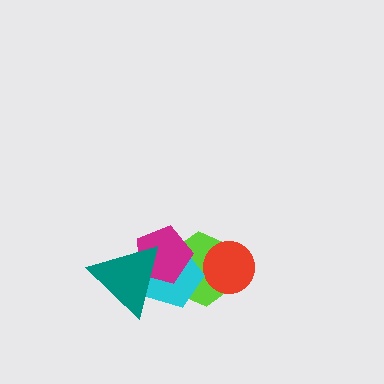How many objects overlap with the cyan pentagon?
3 objects overlap with the cyan pentagon.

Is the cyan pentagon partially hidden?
Yes, it is partially covered by another shape.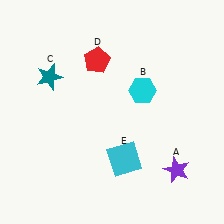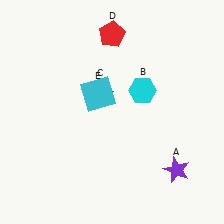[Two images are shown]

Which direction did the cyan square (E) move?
The cyan square (E) moved up.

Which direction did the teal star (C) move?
The teal star (C) moved right.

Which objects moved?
The objects that moved are: the teal star (C), the red pentagon (D), the cyan square (E).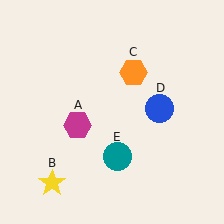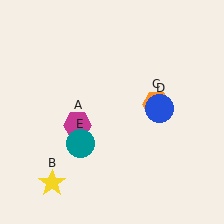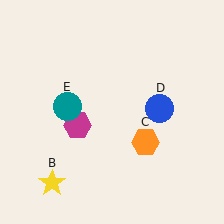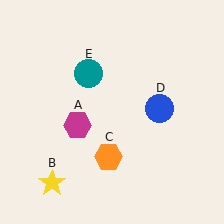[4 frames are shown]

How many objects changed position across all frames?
2 objects changed position: orange hexagon (object C), teal circle (object E).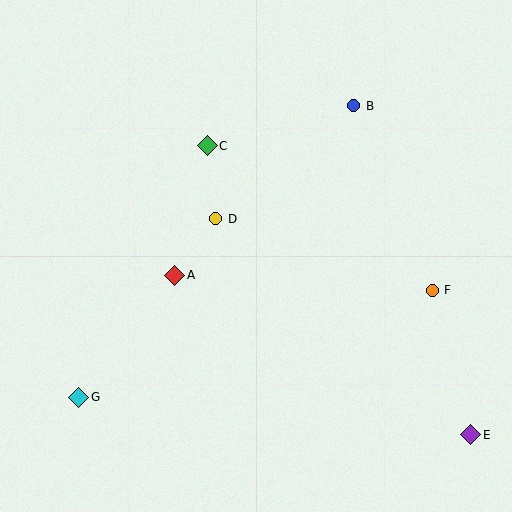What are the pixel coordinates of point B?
Point B is at (354, 106).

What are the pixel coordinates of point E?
Point E is at (471, 435).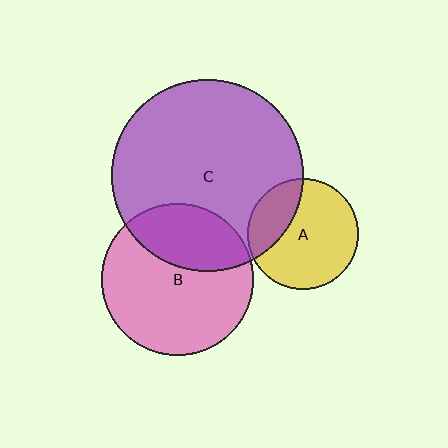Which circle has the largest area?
Circle C (purple).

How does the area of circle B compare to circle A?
Approximately 1.9 times.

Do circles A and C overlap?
Yes.